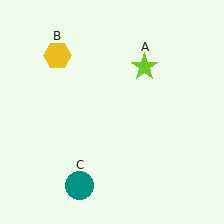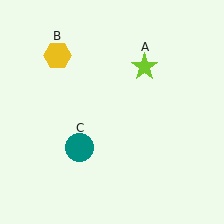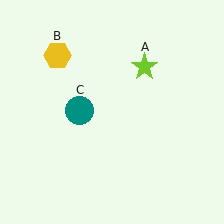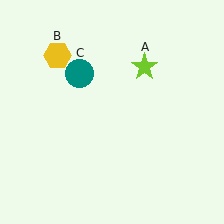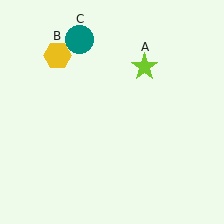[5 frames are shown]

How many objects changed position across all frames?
1 object changed position: teal circle (object C).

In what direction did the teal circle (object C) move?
The teal circle (object C) moved up.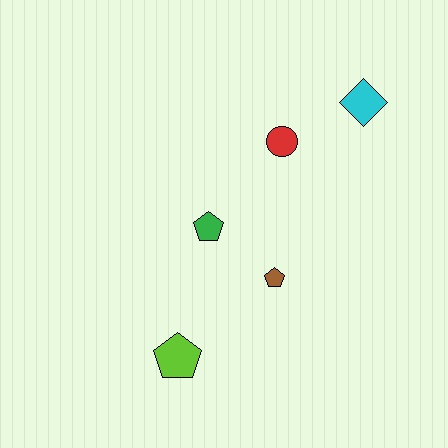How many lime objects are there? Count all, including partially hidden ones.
There is 1 lime object.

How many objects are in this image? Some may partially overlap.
There are 5 objects.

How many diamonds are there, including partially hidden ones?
There is 1 diamond.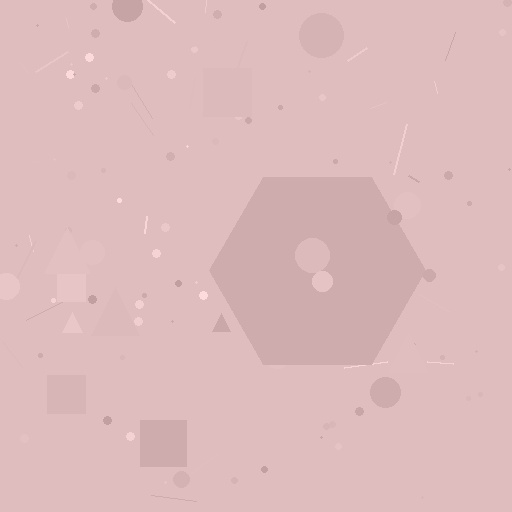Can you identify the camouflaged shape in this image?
The camouflaged shape is a hexagon.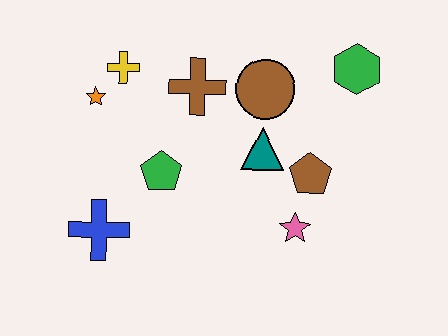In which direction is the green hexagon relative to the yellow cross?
The green hexagon is to the right of the yellow cross.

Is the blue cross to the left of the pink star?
Yes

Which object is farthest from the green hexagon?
The blue cross is farthest from the green hexagon.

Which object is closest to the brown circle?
The teal triangle is closest to the brown circle.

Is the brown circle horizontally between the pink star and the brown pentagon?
No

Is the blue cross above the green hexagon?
No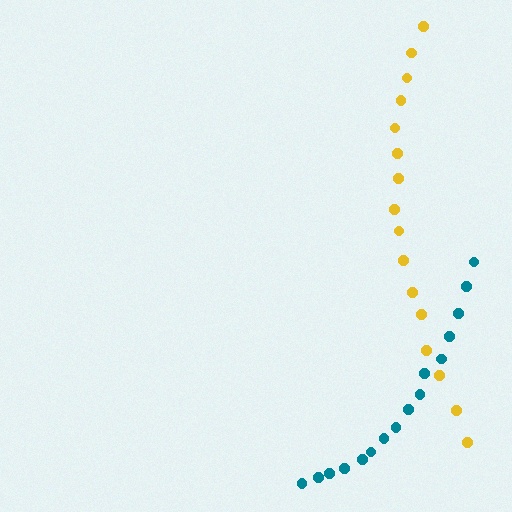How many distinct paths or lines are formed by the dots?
There are 2 distinct paths.